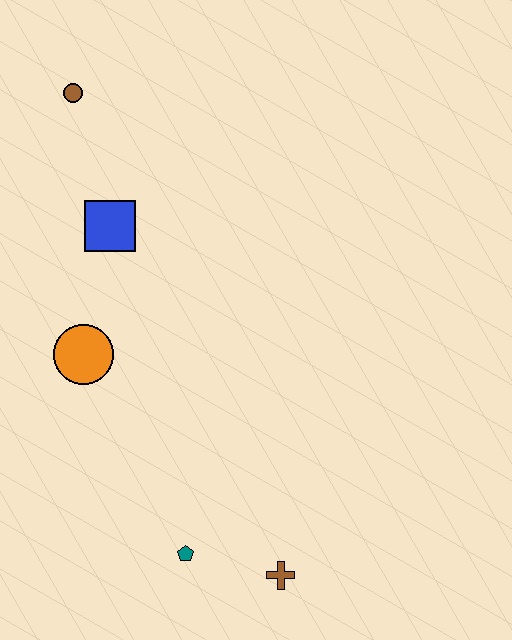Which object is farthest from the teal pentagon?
The brown circle is farthest from the teal pentagon.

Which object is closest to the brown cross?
The teal pentagon is closest to the brown cross.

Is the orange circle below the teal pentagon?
No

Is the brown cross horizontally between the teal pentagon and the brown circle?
No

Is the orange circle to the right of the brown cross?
No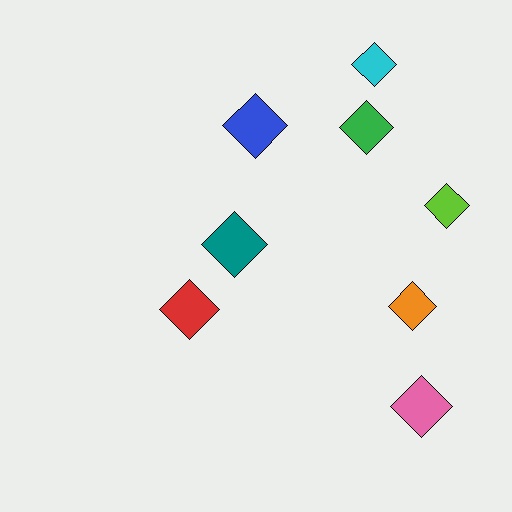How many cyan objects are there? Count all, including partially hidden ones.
There is 1 cyan object.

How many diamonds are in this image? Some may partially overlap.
There are 8 diamonds.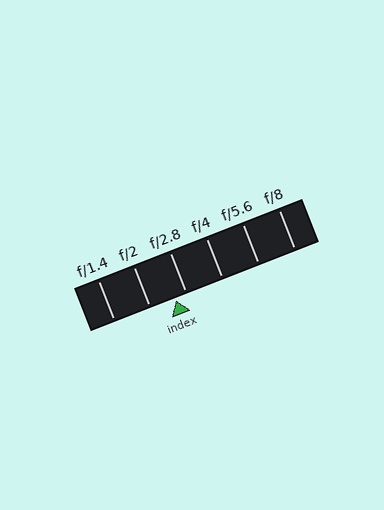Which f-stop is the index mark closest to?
The index mark is closest to f/2.8.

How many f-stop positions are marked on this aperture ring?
There are 6 f-stop positions marked.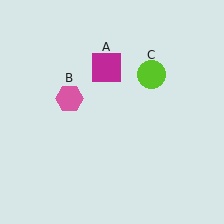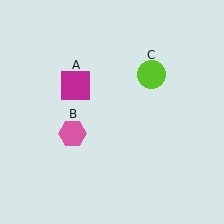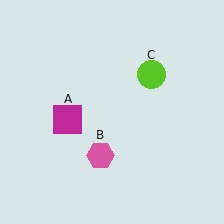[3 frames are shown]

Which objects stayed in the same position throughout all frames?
Lime circle (object C) remained stationary.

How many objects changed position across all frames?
2 objects changed position: magenta square (object A), pink hexagon (object B).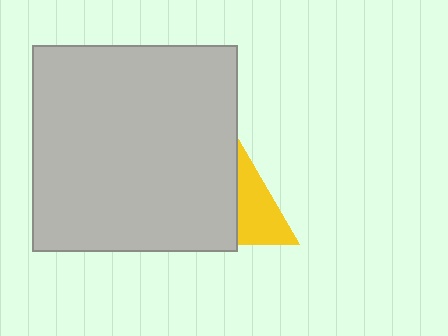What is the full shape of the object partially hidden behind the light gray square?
The partially hidden object is a yellow triangle.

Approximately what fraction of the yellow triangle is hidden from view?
Roughly 48% of the yellow triangle is hidden behind the light gray square.